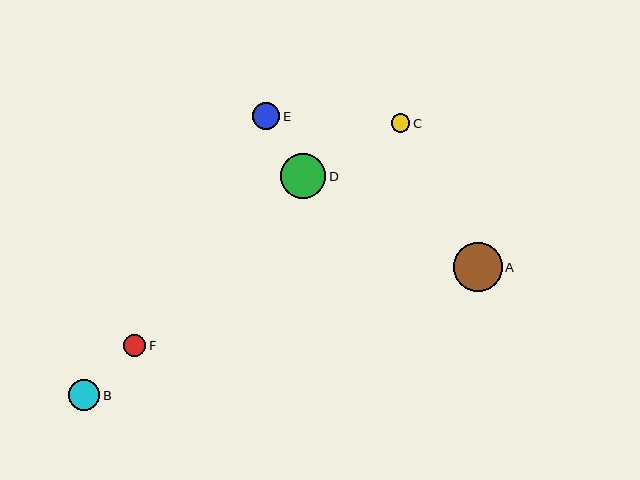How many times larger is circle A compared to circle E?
Circle A is approximately 1.8 times the size of circle E.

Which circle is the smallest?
Circle C is the smallest with a size of approximately 18 pixels.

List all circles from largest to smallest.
From largest to smallest: A, D, B, E, F, C.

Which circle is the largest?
Circle A is the largest with a size of approximately 49 pixels.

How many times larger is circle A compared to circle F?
Circle A is approximately 2.1 times the size of circle F.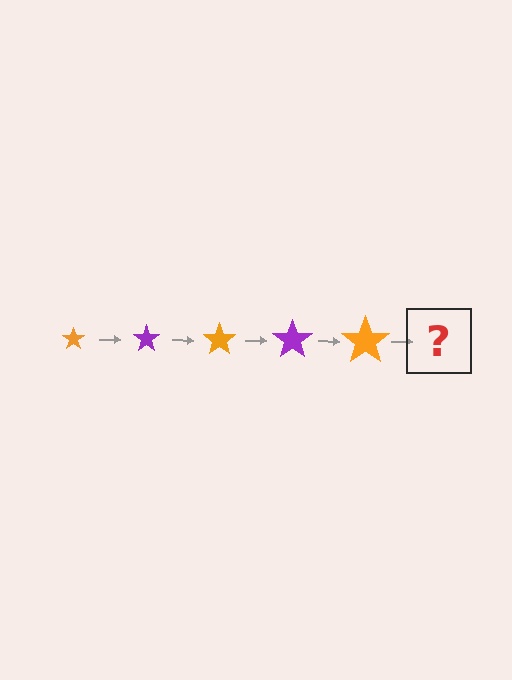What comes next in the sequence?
The next element should be a purple star, larger than the previous one.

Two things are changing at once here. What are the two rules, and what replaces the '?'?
The two rules are that the star grows larger each step and the color cycles through orange and purple. The '?' should be a purple star, larger than the previous one.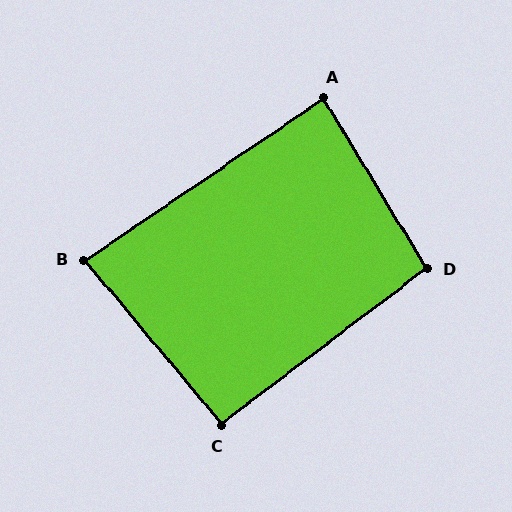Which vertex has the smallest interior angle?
B, at approximately 84 degrees.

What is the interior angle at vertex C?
Approximately 93 degrees (approximately right).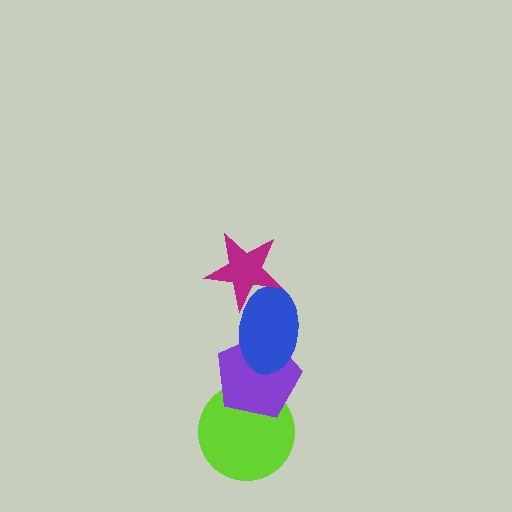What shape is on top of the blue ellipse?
The magenta star is on top of the blue ellipse.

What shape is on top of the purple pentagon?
The blue ellipse is on top of the purple pentagon.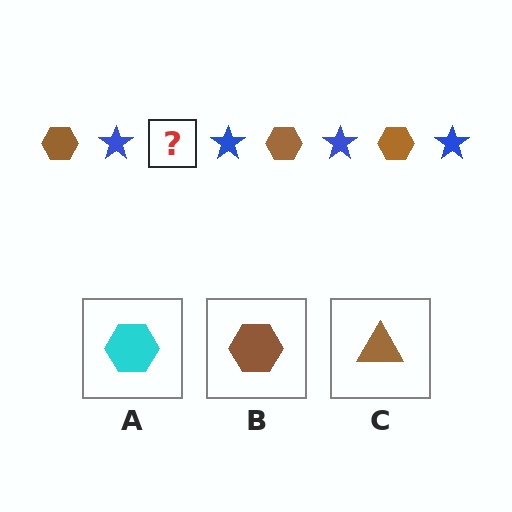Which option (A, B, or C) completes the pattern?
B.